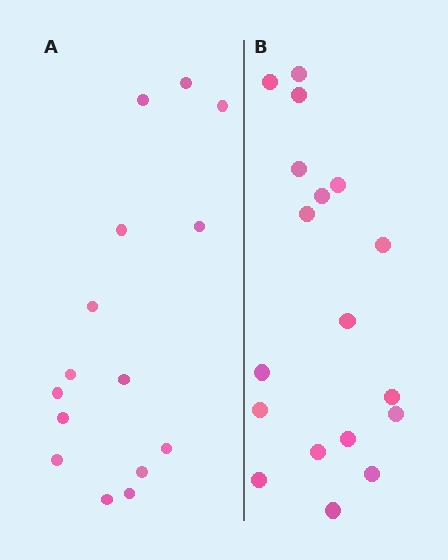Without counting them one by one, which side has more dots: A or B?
Region B (the right region) has more dots.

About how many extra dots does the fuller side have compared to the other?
Region B has just a few more — roughly 2 or 3 more dots than region A.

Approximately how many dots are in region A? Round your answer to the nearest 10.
About 20 dots. (The exact count is 15, which rounds to 20.)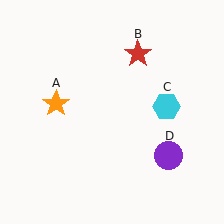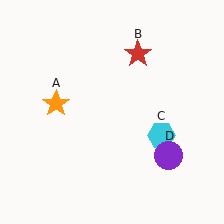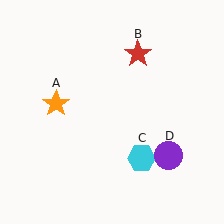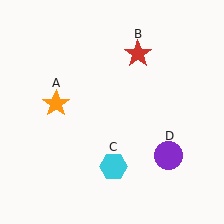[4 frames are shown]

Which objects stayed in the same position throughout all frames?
Orange star (object A) and red star (object B) and purple circle (object D) remained stationary.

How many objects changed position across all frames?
1 object changed position: cyan hexagon (object C).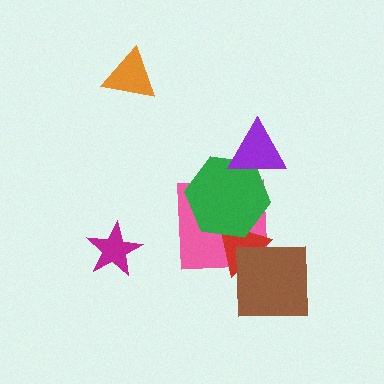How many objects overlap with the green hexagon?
3 objects overlap with the green hexagon.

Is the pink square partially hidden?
Yes, it is partially covered by another shape.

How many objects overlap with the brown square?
2 objects overlap with the brown square.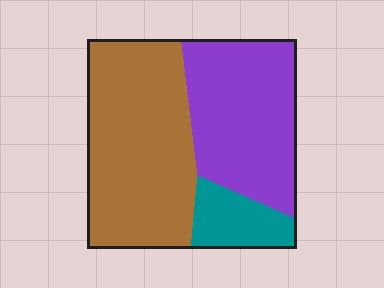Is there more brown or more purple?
Brown.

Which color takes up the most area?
Brown, at roughly 50%.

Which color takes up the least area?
Teal, at roughly 10%.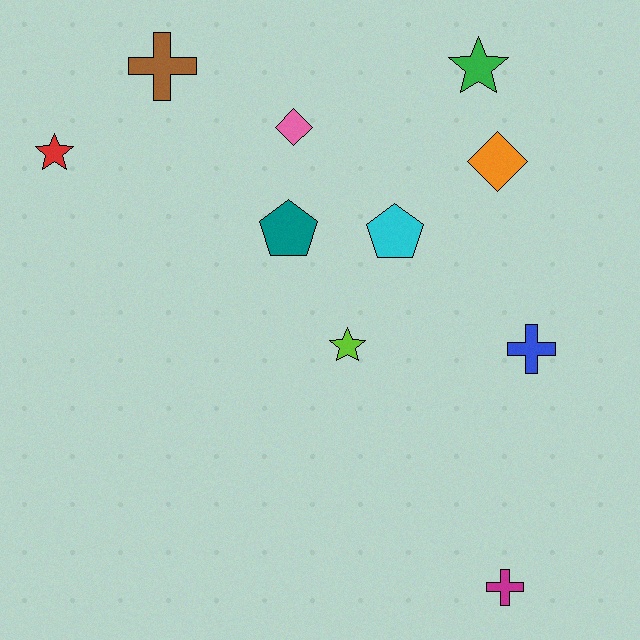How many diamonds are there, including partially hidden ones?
There are 2 diamonds.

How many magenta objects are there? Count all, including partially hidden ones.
There is 1 magenta object.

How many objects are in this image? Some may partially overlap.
There are 10 objects.